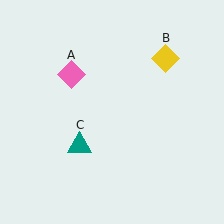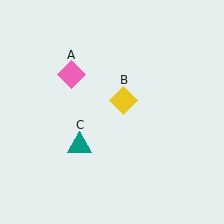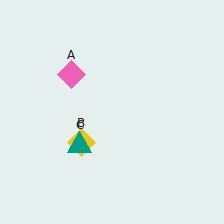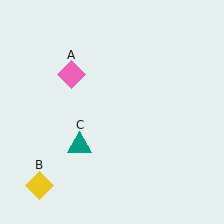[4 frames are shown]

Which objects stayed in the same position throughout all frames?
Pink diamond (object A) and teal triangle (object C) remained stationary.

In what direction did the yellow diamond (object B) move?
The yellow diamond (object B) moved down and to the left.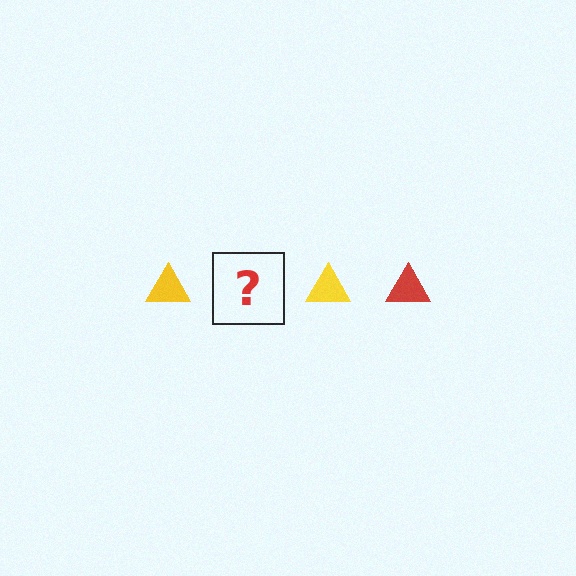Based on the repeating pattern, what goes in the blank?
The blank should be a red triangle.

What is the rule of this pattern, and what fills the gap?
The rule is that the pattern cycles through yellow, red triangles. The gap should be filled with a red triangle.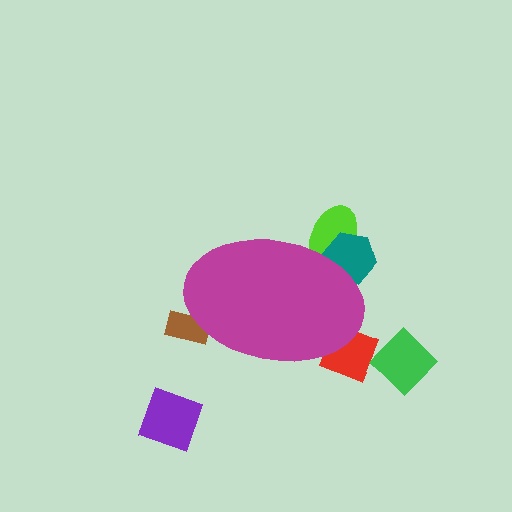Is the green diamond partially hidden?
No, the green diamond is fully visible.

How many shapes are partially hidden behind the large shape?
4 shapes are partially hidden.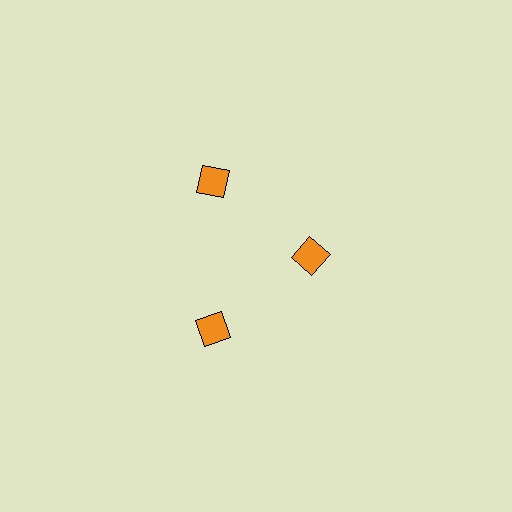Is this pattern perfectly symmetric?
No. The 3 orange diamonds are arranged in a ring, but one element near the 3 o'clock position is pulled inward toward the center, breaking the 3-fold rotational symmetry.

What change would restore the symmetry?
The symmetry would be restored by moving it outward, back onto the ring so that all 3 diamonds sit at equal angles and equal distance from the center.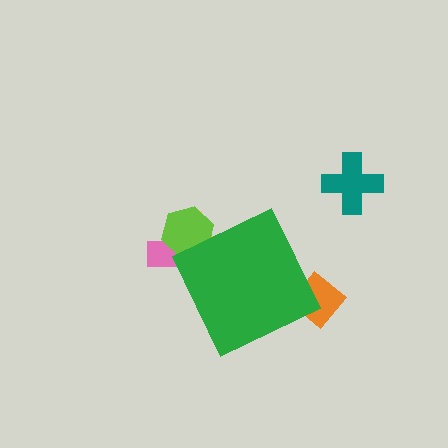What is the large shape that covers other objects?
A green diamond.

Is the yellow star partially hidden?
Yes, the yellow star is partially hidden behind the green diamond.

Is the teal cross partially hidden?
No, the teal cross is fully visible.